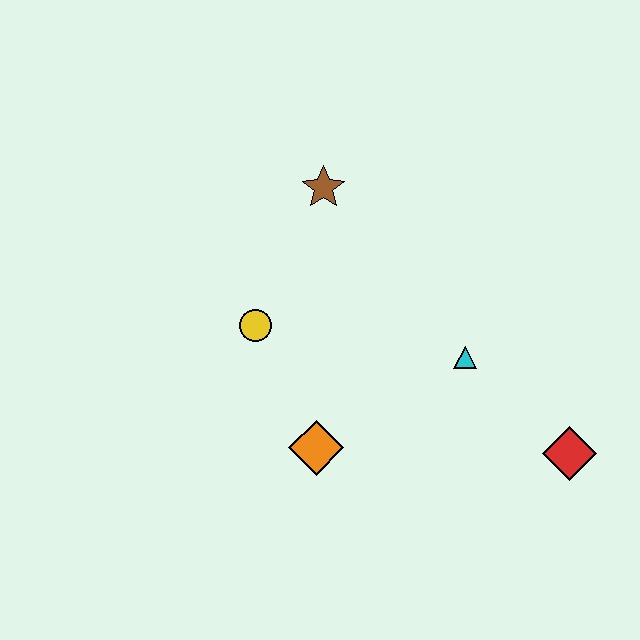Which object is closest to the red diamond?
The cyan triangle is closest to the red diamond.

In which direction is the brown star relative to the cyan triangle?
The brown star is above the cyan triangle.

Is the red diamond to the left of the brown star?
No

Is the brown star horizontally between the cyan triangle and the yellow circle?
Yes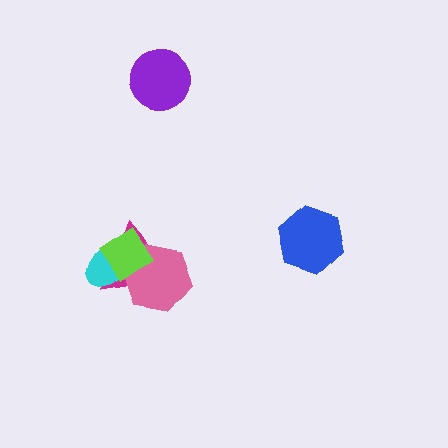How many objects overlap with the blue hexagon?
0 objects overlap with the blue hexagon.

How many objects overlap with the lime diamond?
3 objects overlap with the lime diamond.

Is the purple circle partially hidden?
No, no other shape covers it.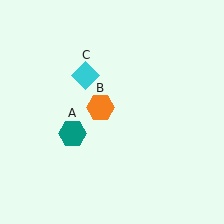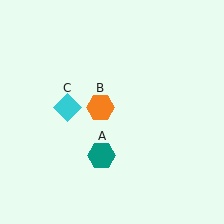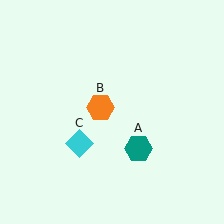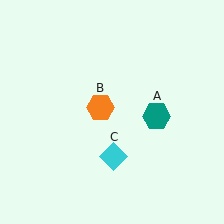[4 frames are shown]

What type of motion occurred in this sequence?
The teal hexagon (object A), cyan diamond (object C) rotated counterclockwise around the center of the scene.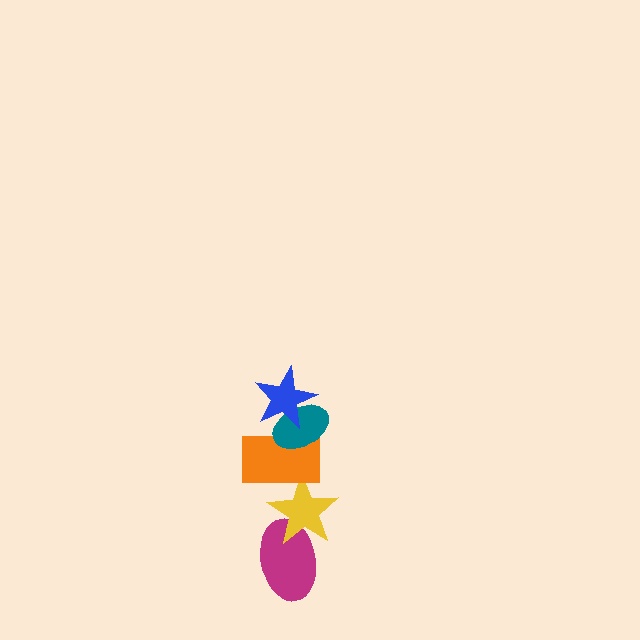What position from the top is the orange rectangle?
The orange rectangle is 3rd from the top.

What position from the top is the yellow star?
The yellow star is 4th from the top.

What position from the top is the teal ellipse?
The teal ellipse is 2nd from the top.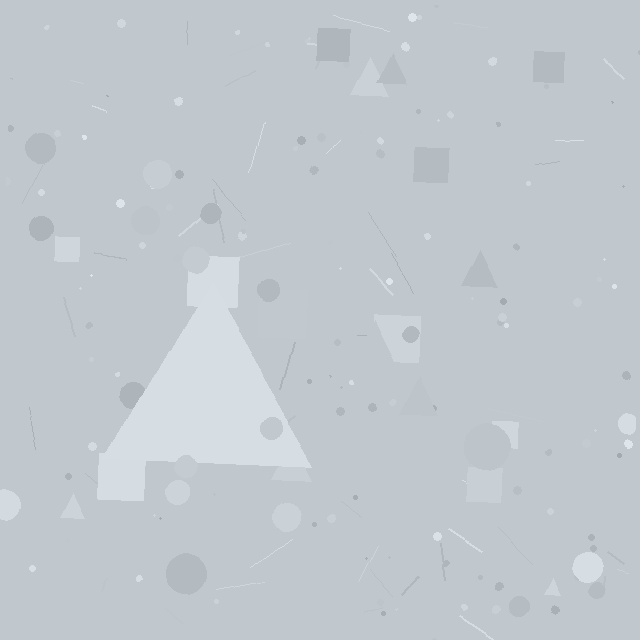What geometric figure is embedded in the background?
A triangle is embedded in the background.